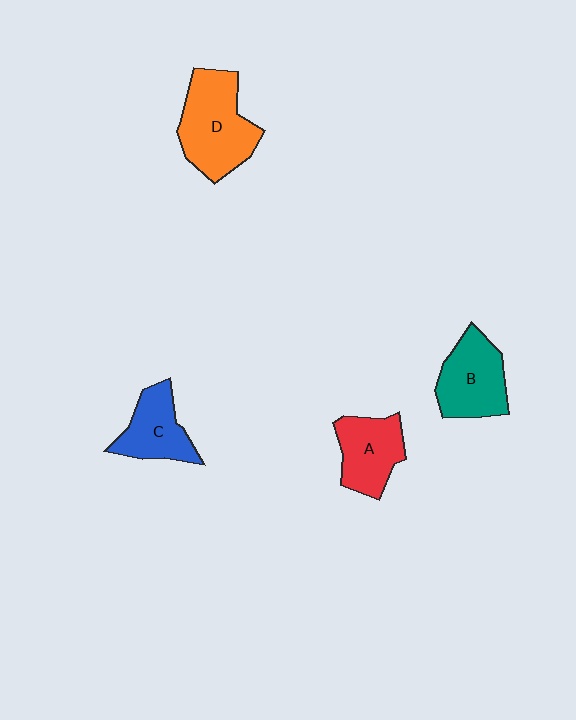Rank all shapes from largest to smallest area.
From largest to smallest: D (orange), B (teal), A (red), C (blue).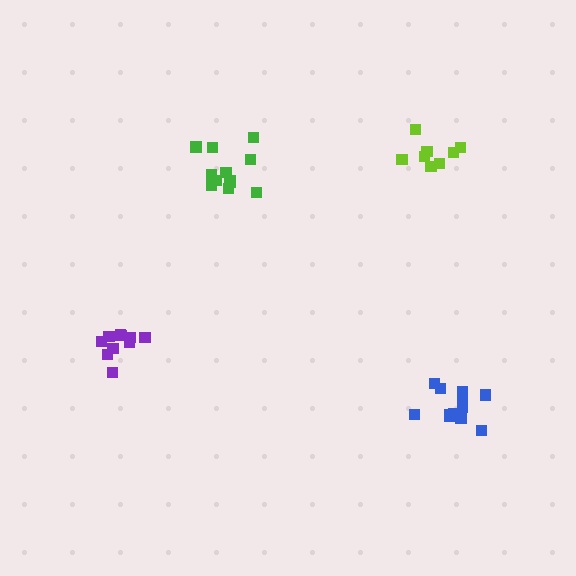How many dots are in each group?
Group 1: 8 dots, Group 2: 13 dots, Group 3: 12 dots, Group 4: 10 dots (43 total).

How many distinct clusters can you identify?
There are 4 distinct clusters.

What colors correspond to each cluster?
The clusters are colored: lime, blue, green, purple.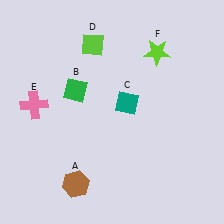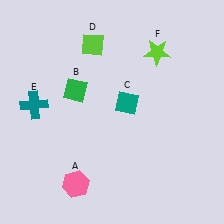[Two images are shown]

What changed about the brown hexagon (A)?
In Image 1, A is brown. In Image 2, it changed to pink.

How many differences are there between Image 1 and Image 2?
There are 2 differences between the two images.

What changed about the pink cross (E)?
In Image 1, E is pink. In Image 2, it changed to teal.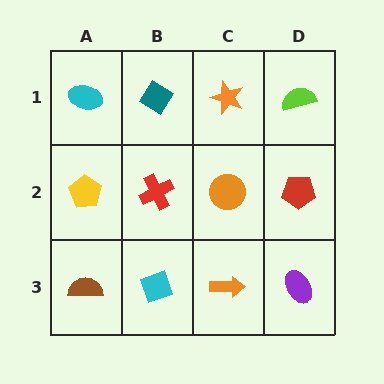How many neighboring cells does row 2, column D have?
3.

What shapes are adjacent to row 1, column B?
A red cross (row 2, column B), a cyan ellipse (row 1, column A), an orange star (row 1, column C).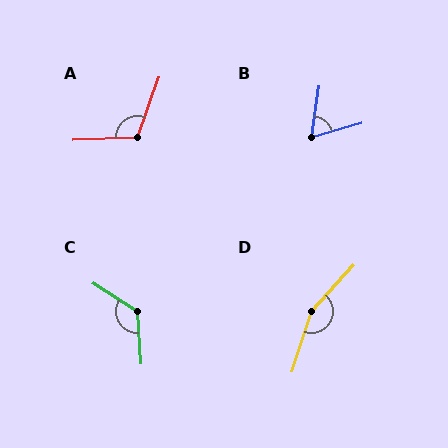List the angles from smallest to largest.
B (65°), A (112°), C (127°), D (156°).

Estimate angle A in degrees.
Approximately 112 degrees.